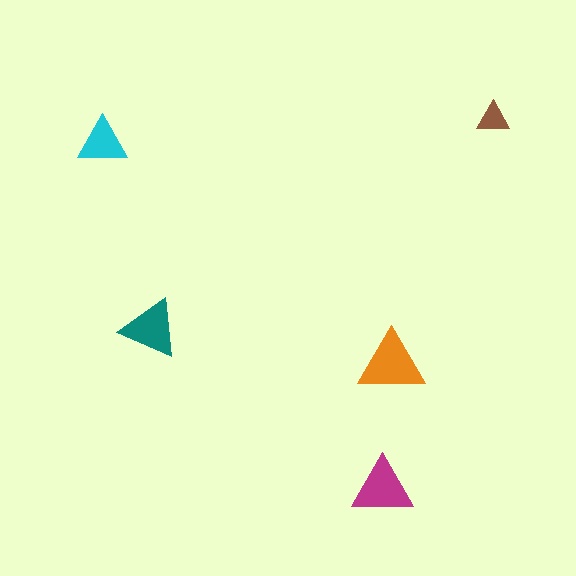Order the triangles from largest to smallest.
the orange one, the magenta one, the teal one, the cyan one, the brown one.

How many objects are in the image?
There are 5 objects in the image.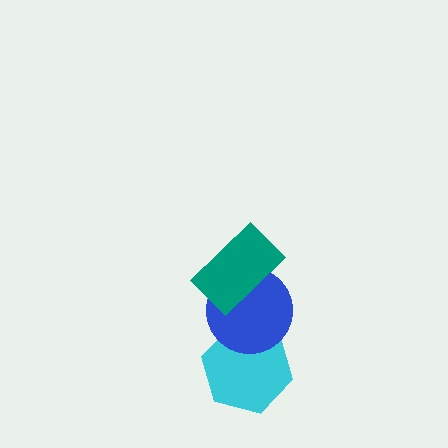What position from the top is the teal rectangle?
The teal rectangle is 1st from the top.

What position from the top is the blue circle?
The blue circle is 2nd from the top.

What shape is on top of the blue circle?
The teal rectangle is on top of the blue circle.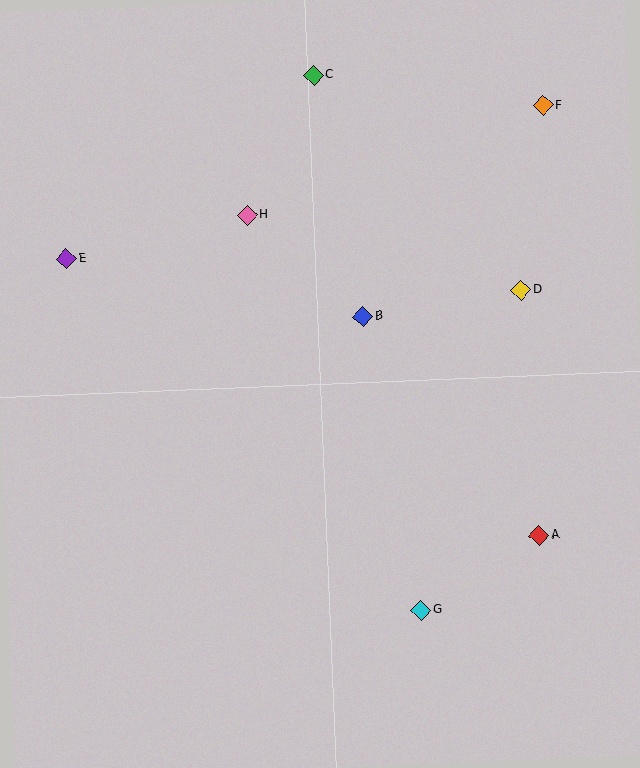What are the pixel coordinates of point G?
Point G is at (421, 610).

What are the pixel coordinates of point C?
Point C is at (314, 75).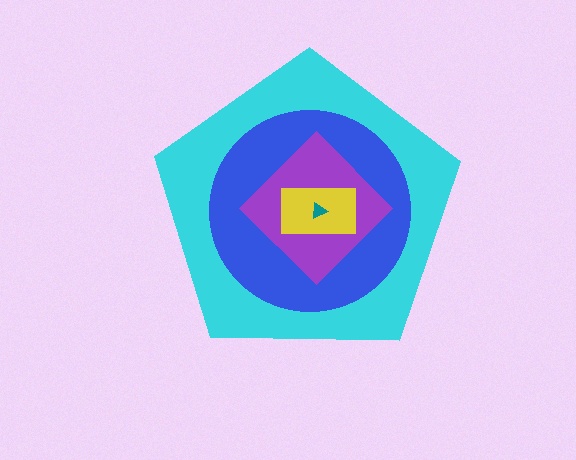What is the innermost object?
The teal triangle.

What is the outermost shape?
The cyan pentagon.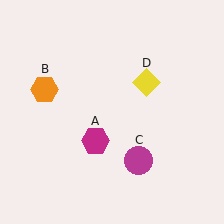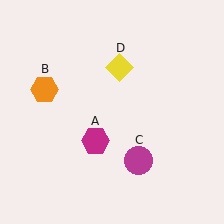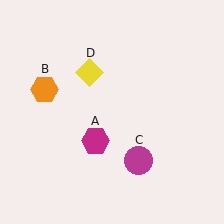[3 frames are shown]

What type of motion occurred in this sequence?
The yellow diamond (object D) rotated counterclockwise around the center of the scene.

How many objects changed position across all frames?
1 object changed position: yellow diamond (object D).